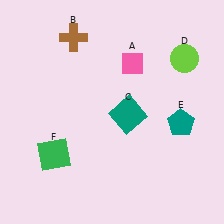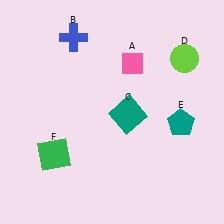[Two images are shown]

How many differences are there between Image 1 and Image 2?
There is 1 difference between the two images.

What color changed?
The cross (B) changed from brown in Image 1 to blue in Image 2.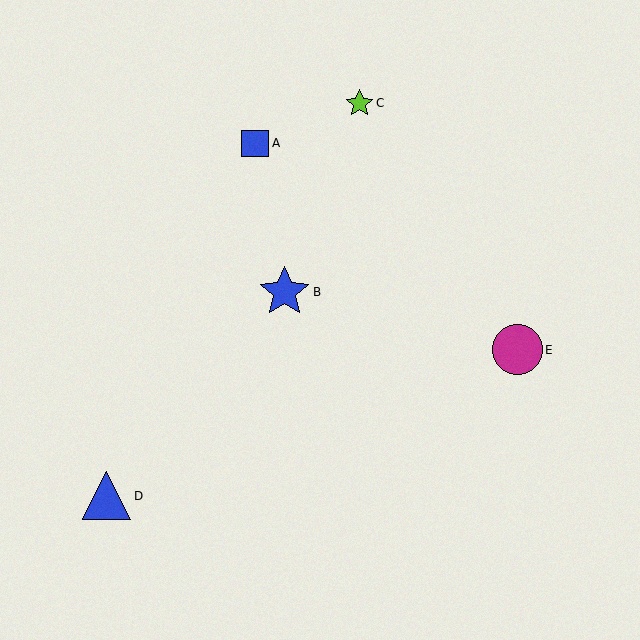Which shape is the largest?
The blue star (labeled B) is the largest.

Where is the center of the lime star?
The center of the lime star is at (359, 103).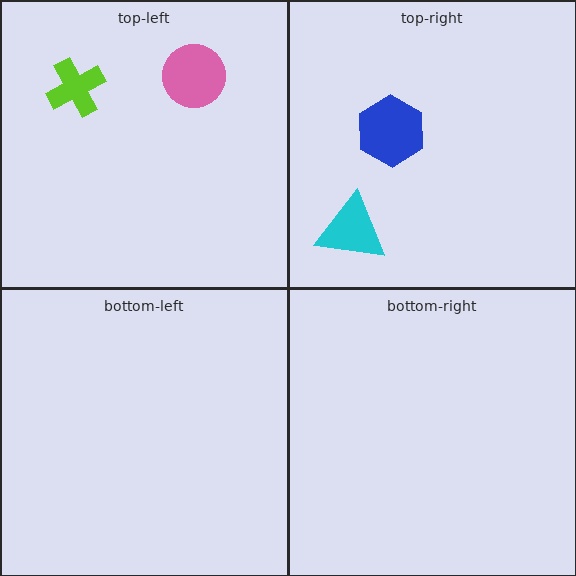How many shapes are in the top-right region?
2.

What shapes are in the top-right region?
The cyan triangle, the blue hexagon.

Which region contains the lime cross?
The top-left region.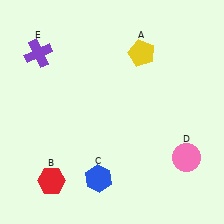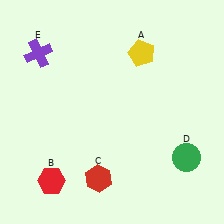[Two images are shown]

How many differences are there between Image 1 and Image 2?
There are 2 differences between the two images.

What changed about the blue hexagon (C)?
In Image 1, C is blue. In Image 2, it changed to red.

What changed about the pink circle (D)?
In Image 1, D is pink. In Image 2, it changed to green.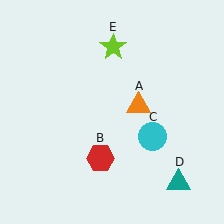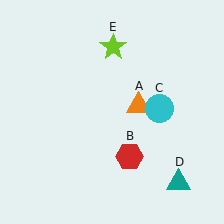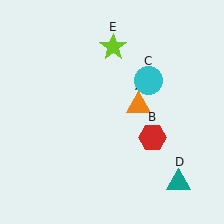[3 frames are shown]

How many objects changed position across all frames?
2 objects changed position: red hexagon (object B), cyan circle (object C).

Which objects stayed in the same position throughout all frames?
Orange triangle (object A) and teal triangle (object D) and lime star (object E) remained stationary.